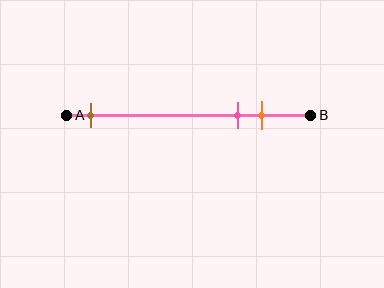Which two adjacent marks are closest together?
The pink and orange marks are the closest adjacent pair.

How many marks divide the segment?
There are 3 marks dividing the segment.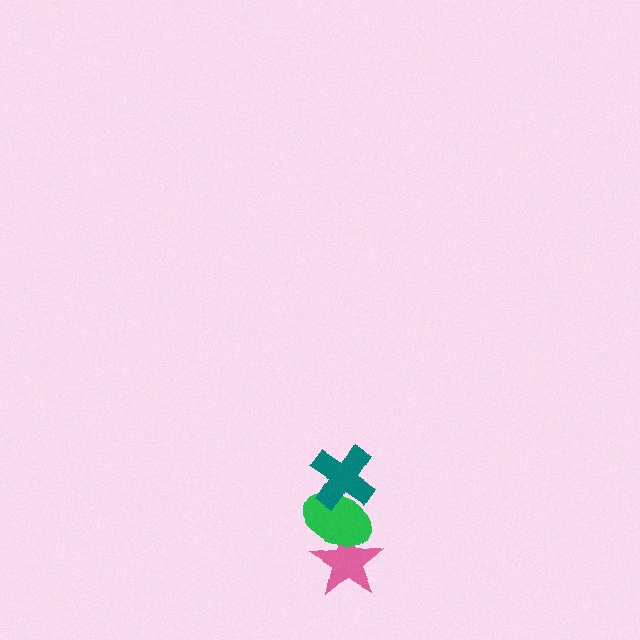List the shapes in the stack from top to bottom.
From top to bottom: the teal cross, the green ellipse, the pink star.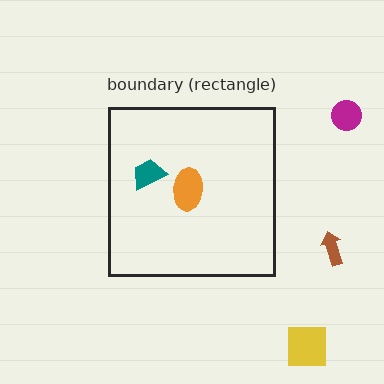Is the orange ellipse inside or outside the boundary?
Inside.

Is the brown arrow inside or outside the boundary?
Outside.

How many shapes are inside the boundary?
2 inside, 3 outside.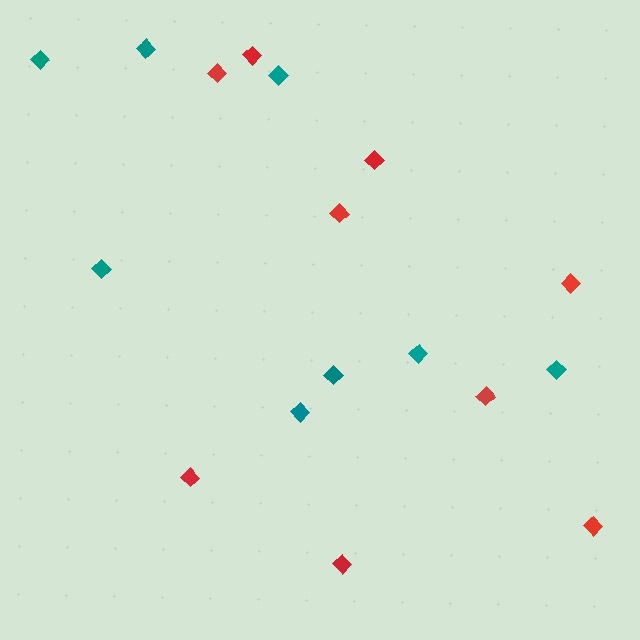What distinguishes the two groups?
There are 2 groups: one group of red diamonds (9) and one group of teal diamonds (8).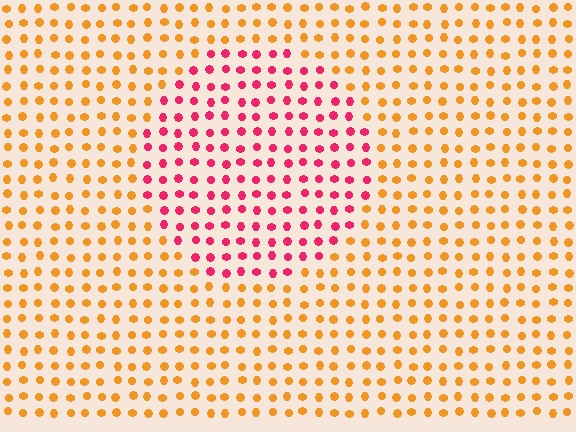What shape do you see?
I see a circle.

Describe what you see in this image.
The image is filled with small orange elements in a uniform arrangement. A circle-shaped region is visible where the elements are tinted to a slightly different hue, forming a subtle color boundary.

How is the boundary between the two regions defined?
The boundary is defined purely by a slight shift in hue (about 54 degrees). Spacing, size, and orientation are identical on both sides.